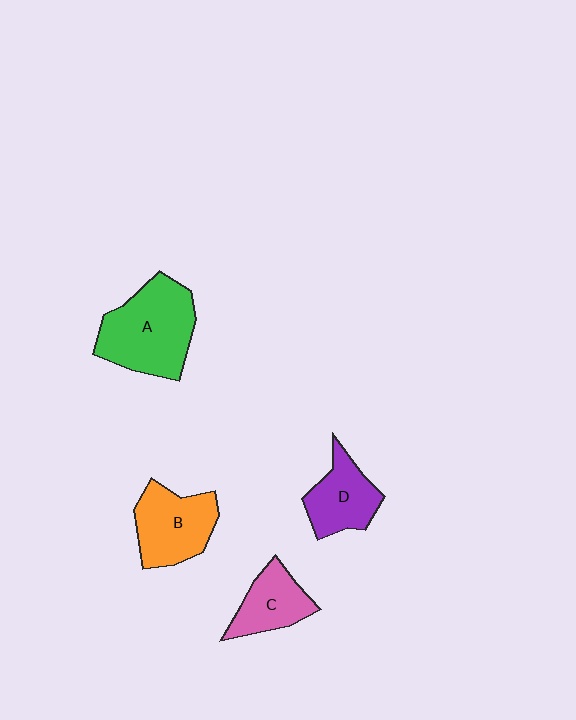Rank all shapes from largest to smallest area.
From largest to smallest: A (green), B (orange), D (purple), C (pink).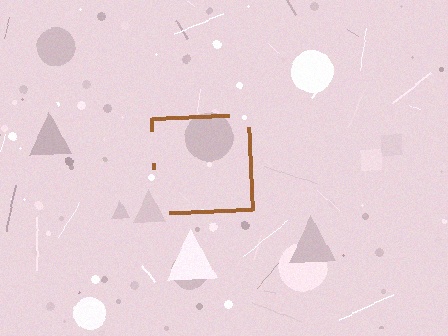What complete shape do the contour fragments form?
The contour fragments form a square.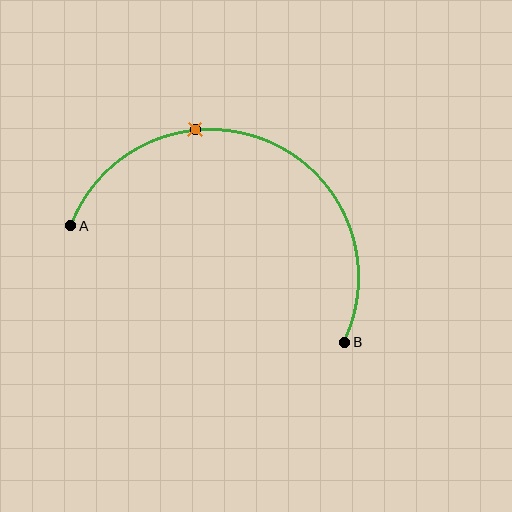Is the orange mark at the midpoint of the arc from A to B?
No. The orange mark lies on the arc but is closer to endpoint A. The arc midpoint would be at the point on the curve equidistant along the arc from both A and B.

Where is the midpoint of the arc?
The arc midpoint is the point on the curve farthest from the straight line joining A and B. It sits above that line.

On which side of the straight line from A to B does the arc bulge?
The arc bulges above the straight line connecting A and B.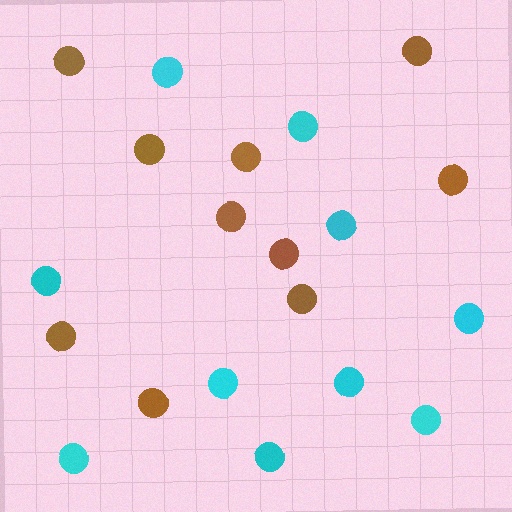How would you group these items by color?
There are 2 groups: one group of cyan circles (10) and one group of brown circles (10).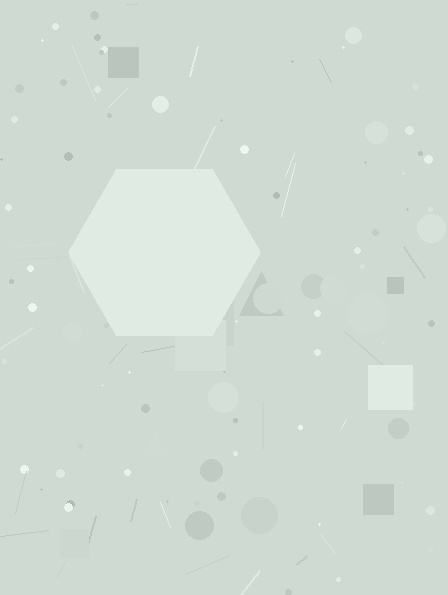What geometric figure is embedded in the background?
A hexagon is embedded in the background.